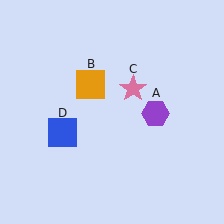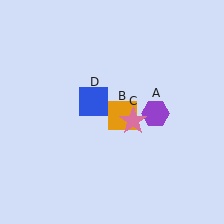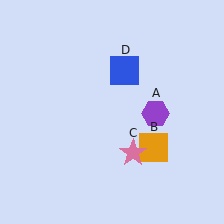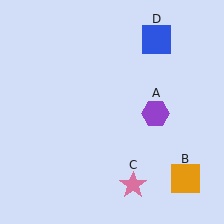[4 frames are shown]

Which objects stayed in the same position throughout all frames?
Purple hexagon (object A) remained stationary.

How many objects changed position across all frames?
3 objects changed position: orange square (object B), pink star (object C), blue square (object D).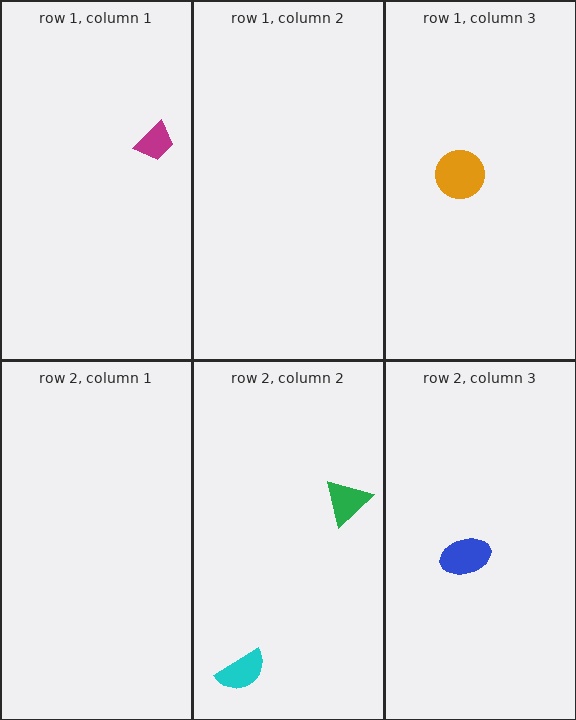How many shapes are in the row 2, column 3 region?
1.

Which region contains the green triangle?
The row 2, column 2 region.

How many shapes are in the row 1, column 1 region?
1.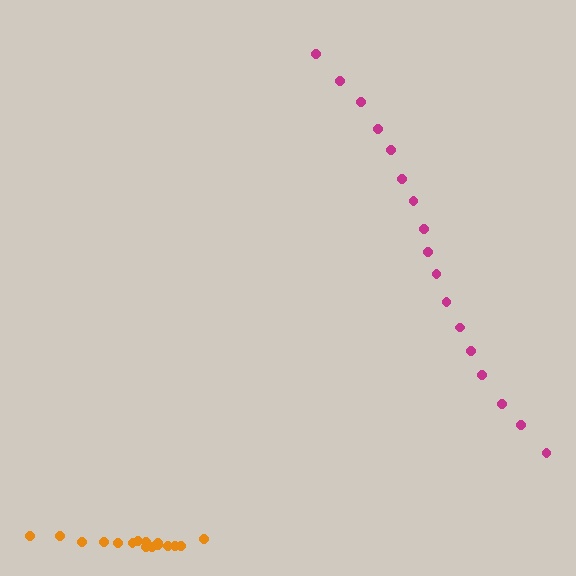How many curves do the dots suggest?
There are 2 distinct paths.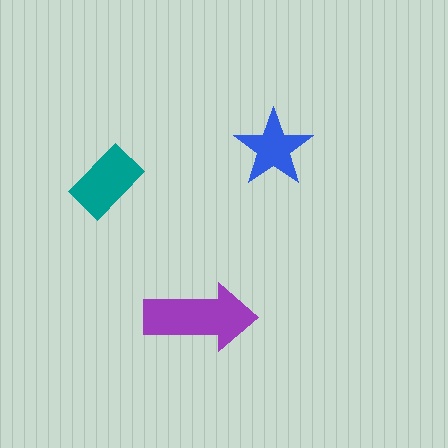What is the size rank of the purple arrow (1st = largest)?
1st.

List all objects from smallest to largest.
The blue star, the teal rectangle, the purple arrow.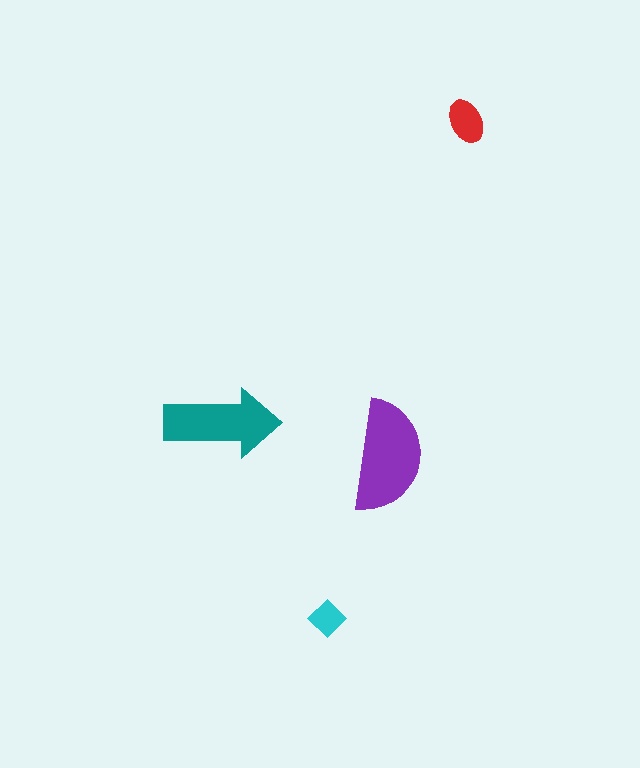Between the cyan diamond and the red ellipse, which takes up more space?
The red ellipse.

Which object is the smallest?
The cyan diamond.